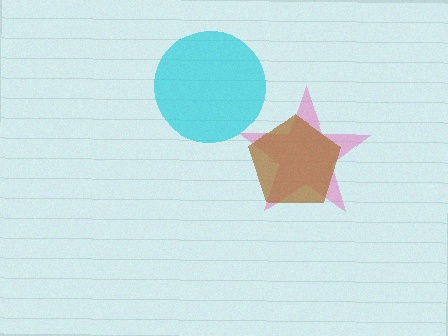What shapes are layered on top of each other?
The layered shapes are: a pink star, a brown pentagon, a cyan circle.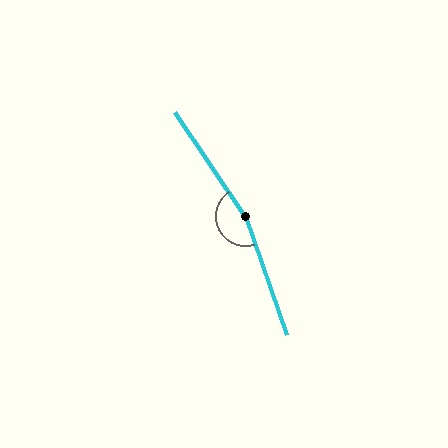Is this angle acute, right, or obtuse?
It is obtuse.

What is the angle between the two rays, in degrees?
Approximately 165 degrees.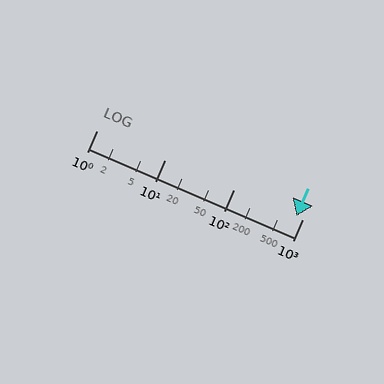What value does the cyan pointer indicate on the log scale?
The pointer indicates approximately 810.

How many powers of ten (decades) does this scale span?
The scale spans 3 decades, from 1 to 1000.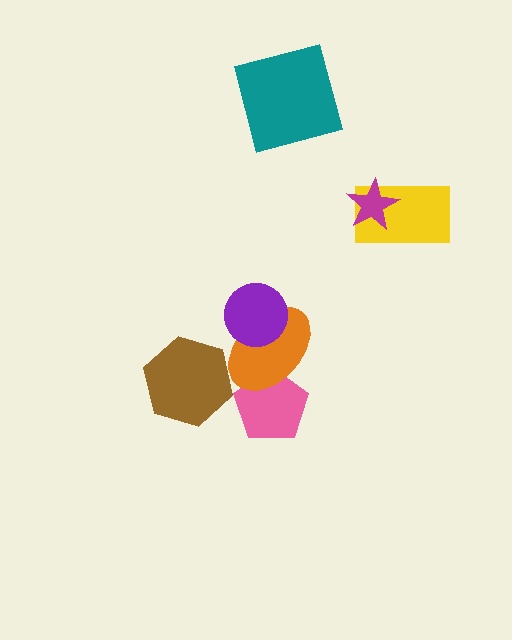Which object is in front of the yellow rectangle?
The magenta star is in front of the yellow rectangle.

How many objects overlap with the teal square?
0 objects overlap with the teal square.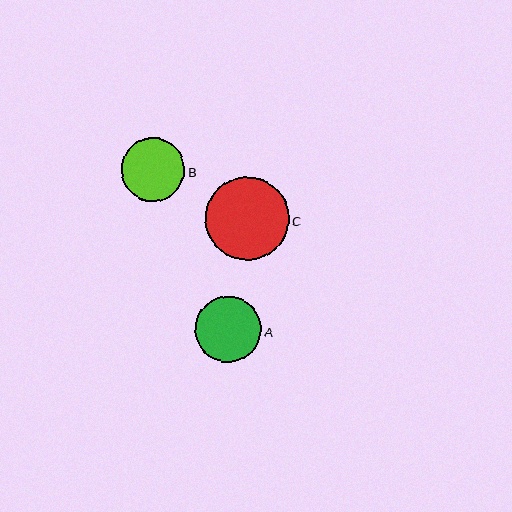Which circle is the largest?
Circle C is the largest with a size of approximately 83 pixels.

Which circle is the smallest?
Circle B is the smallest with a size of approximately 63 pixels.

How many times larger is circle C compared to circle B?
Circle C is approximately 1.3 times the size of circle B.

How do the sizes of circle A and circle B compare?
Circle A and circle B are approximately the same size.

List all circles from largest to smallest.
From largest to smallest: C, A, B.